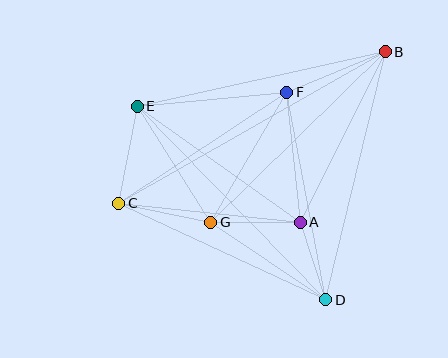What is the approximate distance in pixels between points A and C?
The distance between A and C is approximately 183 pixels.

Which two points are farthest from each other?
Points B and C are farthest from each other.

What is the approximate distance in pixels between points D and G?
The distance between D and G is approximately 139 pixels.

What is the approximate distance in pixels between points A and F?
The distance between A and F is approximately 131 pixels.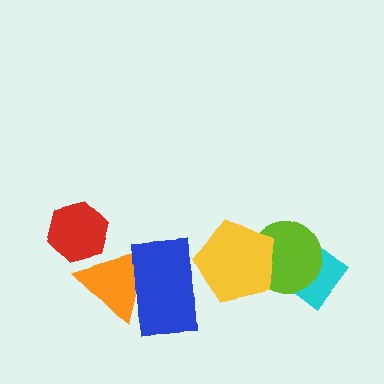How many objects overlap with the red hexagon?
1 object overlaps with the red hexagon.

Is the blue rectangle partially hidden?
No, no other shape covers it.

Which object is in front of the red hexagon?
The orange triangle is in front of the red hexagon.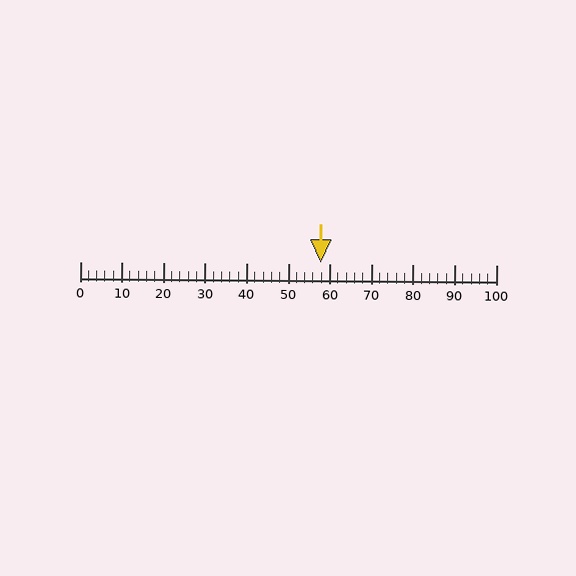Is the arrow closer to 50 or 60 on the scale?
The arrow is closer to 60.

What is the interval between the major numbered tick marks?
The major tick marks are spaced 10 units apart.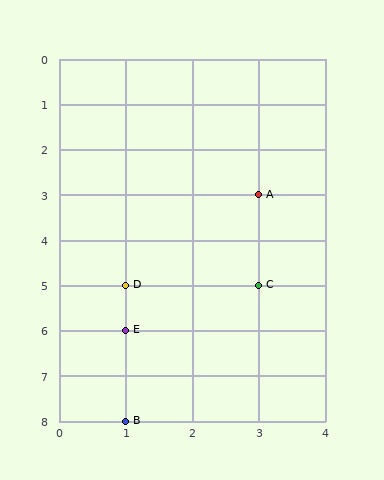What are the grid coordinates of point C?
Point C is at grid coordinates (3, 5).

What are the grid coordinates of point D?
Point D is at grid coordinates (1, 5).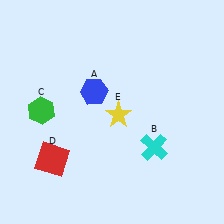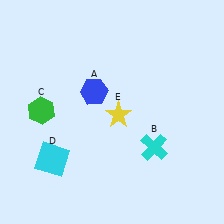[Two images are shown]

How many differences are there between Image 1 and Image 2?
There is 1 difference between the two images.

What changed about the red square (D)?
In Image 1, D is red. In Image 2, it changed to cyan.